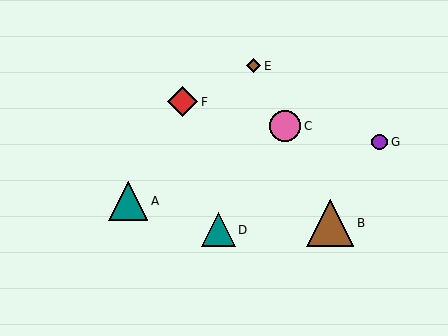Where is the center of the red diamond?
The center of the red diamond is at (183, 102).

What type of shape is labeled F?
Shape F is a red diamond.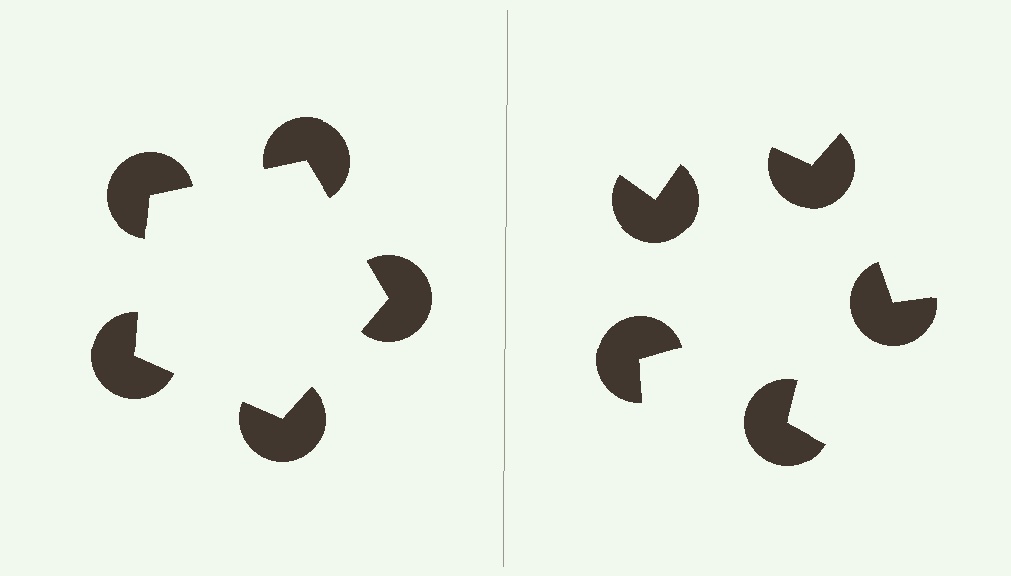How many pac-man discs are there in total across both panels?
10 — 5 on each side.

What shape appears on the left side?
An illusory pentagon.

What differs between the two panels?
The pac-man discs are positioned identically on both sides; only the wedge orientations differ. On the left they align to a pentagon; on the right they are misaligned.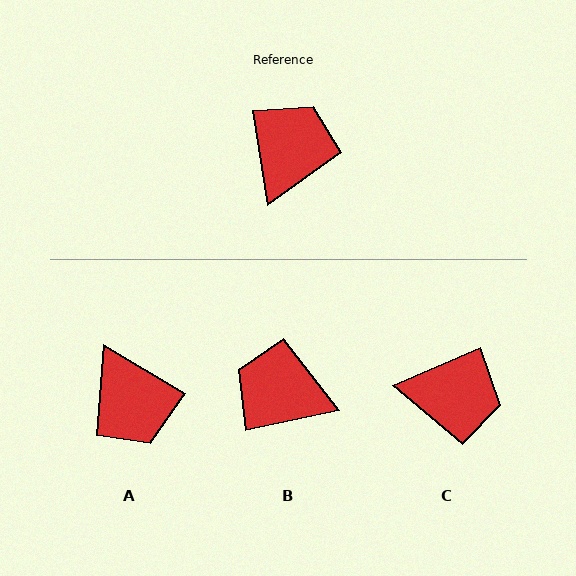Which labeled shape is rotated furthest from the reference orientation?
A, about 130 degrees away.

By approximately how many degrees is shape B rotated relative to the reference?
Approximately 93 degrees counter-clockwise.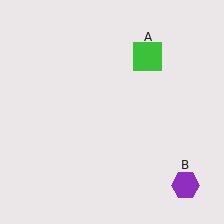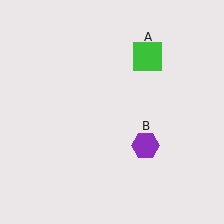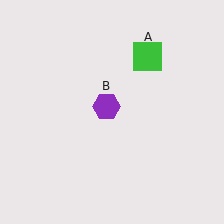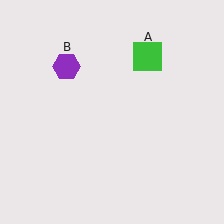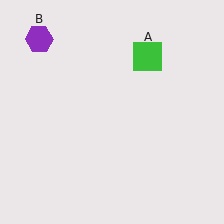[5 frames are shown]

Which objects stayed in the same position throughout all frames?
Green square (object A) remained stationary.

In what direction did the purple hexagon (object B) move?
The purple hexagon (object B) moved up and to the left.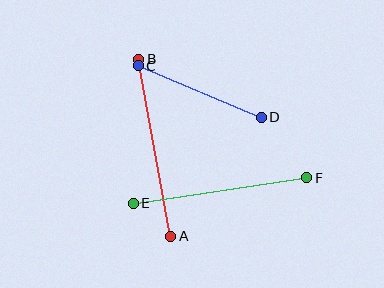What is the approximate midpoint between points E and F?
The midpoint is at approximately (220, 191) pixels.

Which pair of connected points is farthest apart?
Points A and B are farthest apart.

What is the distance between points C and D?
The distance is approximately 133 pixels.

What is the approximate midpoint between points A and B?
The midpoint is at approximately (155, 148) pixels.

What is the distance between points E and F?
The distance is approximately 175 pixels.